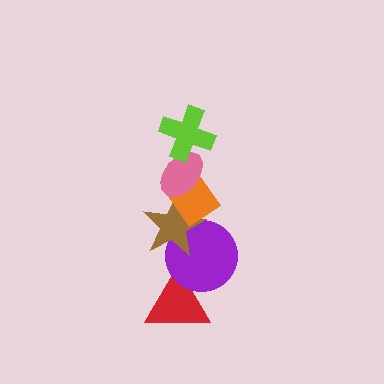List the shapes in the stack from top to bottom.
From top to bottom: the lime cross, the pink ellipse, the orange diamond, the brown star, the purple circle, the red triangle.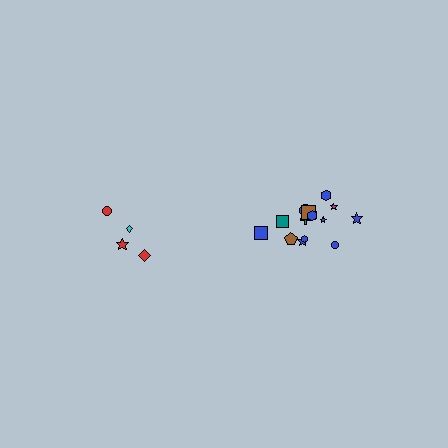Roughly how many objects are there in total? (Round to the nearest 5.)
Roughly 20 objects in total.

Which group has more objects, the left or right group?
The right group.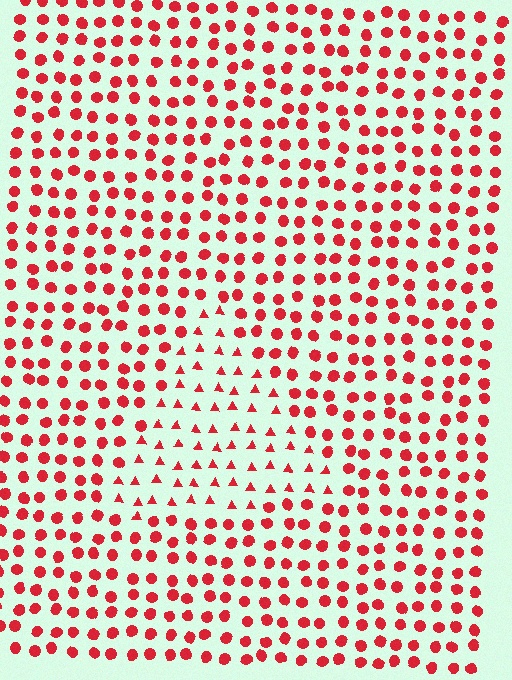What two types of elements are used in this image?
The image uses triangles inside the triangle region and circles outside it.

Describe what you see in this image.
The image is filled with small red elements arranged in a uniform grid. A triangle-shaped region contains triangles, while the surrounding area contains circles. The boundary is defined purely by the change in element shape.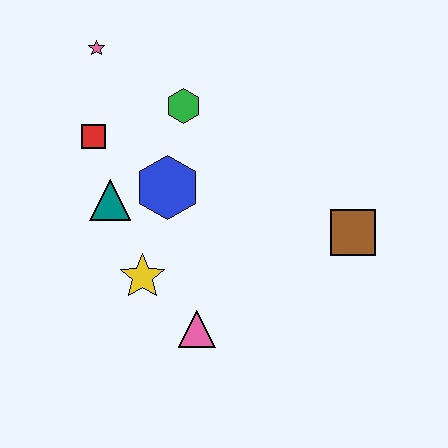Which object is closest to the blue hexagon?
The teal triangle is closest to the blue hexagon.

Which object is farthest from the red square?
The brown square is farthest from the red square.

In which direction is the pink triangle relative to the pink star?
The pink triangle is below the pink star.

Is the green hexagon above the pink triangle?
Yes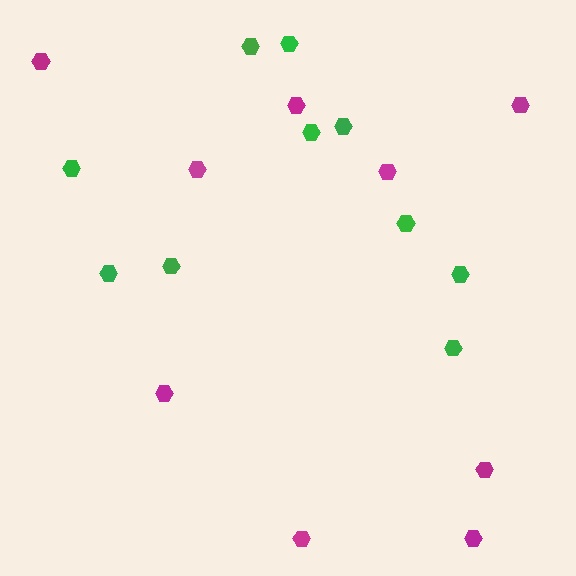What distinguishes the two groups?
There are 2 groups: one group of green hexagons (10) and one group of magenta hexagons (9).